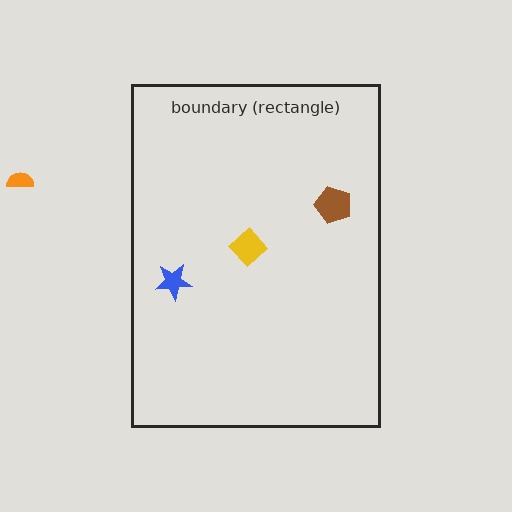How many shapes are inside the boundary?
3 inside, 1 outside.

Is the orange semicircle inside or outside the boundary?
Outside.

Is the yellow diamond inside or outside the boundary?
Inside.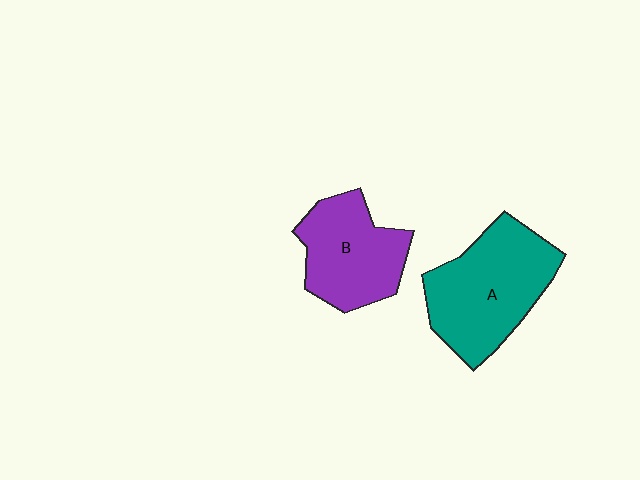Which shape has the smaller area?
Shape B (purple).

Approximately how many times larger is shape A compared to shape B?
Approximately 1.3 times.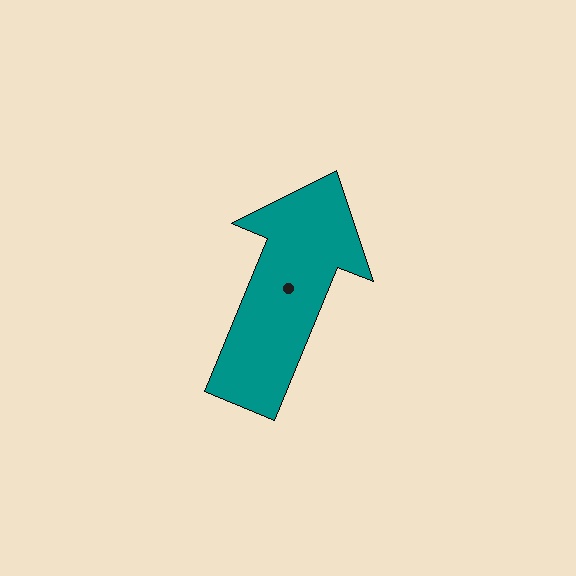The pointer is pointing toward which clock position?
Roughly 1 o'clock.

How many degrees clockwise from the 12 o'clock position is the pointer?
Approximately 22 degrees.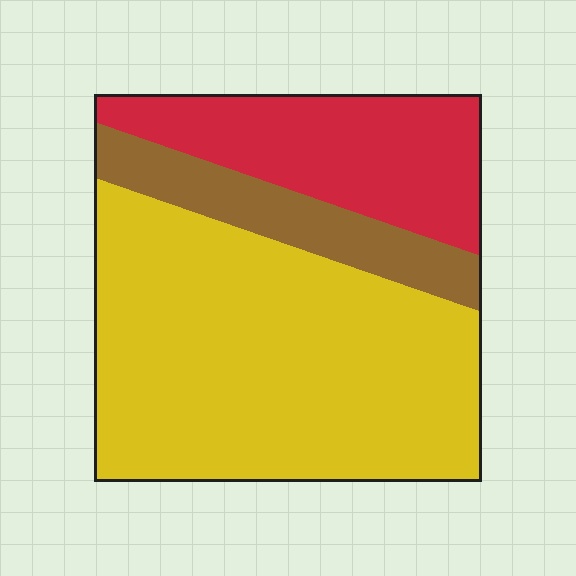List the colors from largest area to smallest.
From largest to smallest: yellow, red, brown.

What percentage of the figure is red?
Red takes up about one quarter (1/4) of the figure.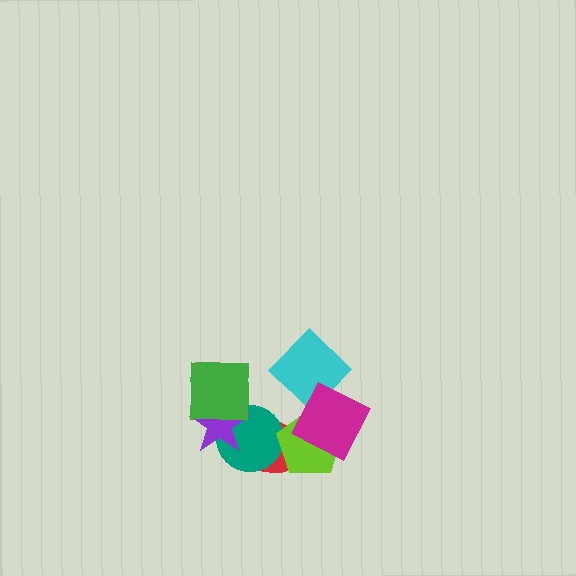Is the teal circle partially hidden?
Yes, it is partially covered by another shape.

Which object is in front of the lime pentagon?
The magenta square is in front of the lime pentagon.